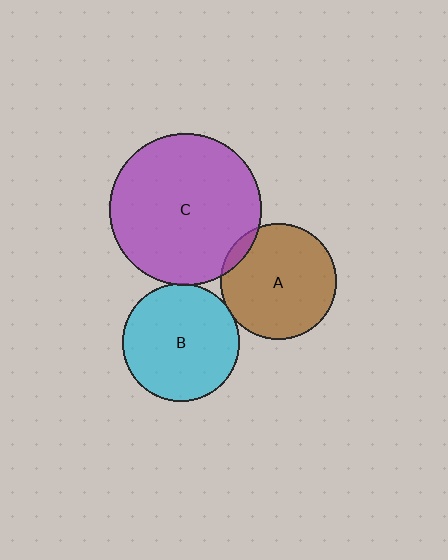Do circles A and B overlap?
Yes.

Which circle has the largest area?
Circle C (purple).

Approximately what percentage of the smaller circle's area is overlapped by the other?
Approximately 5%.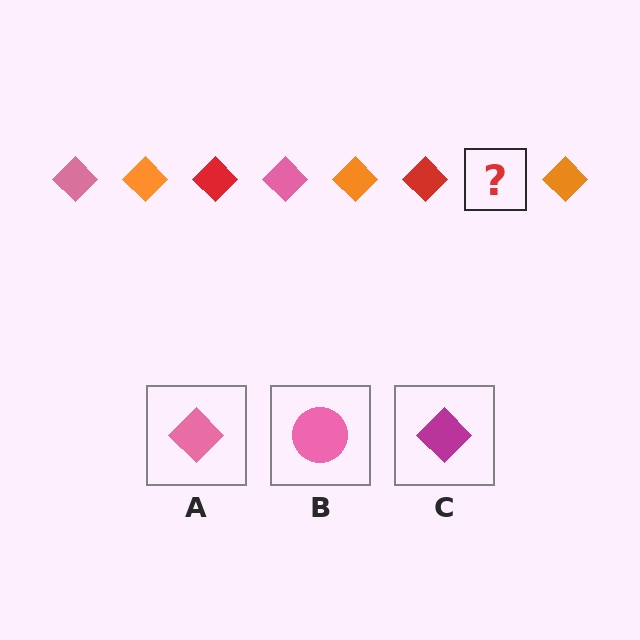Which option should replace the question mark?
Option A.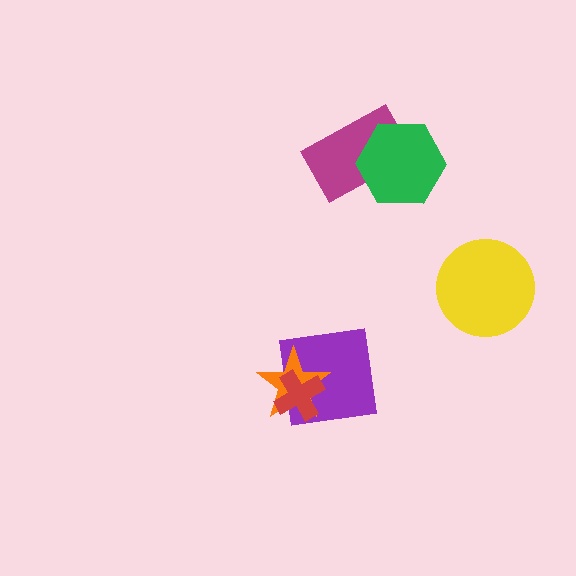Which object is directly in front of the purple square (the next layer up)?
The orange star is directly in front of the purple square.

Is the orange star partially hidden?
Yes, it is partially covered by another shape.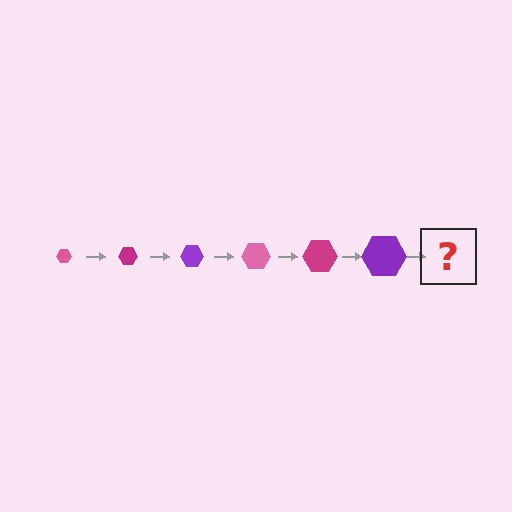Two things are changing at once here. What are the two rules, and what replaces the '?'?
The two rules are that the hexagon grows larger each step and the color cycles through pink, magenta, and purple. The '?' should be a pink hexagon, larger than the previous one.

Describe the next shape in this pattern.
It should be a pink hexagon, larger than the previous one.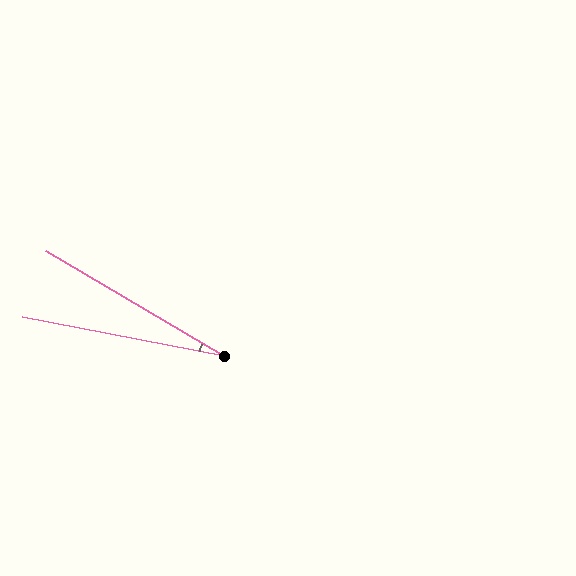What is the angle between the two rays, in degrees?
Approximately 20 degrees.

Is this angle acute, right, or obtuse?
It is acute.